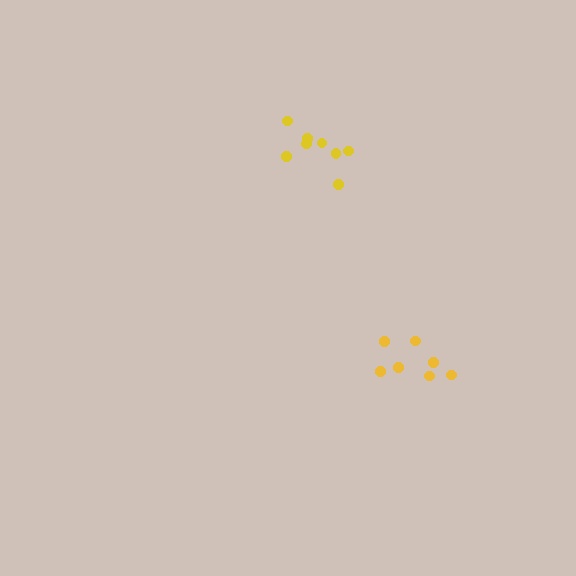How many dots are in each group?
Group 1: 8 dots, Group 2: 7 dots (15 total).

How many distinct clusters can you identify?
There are 2 distinct clusters.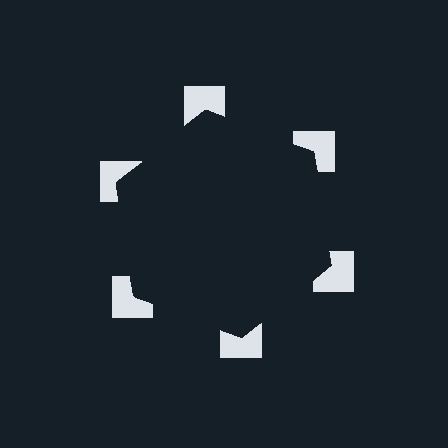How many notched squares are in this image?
There are 6 — one at each vertex of the illusory hexagon.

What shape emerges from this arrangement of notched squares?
An illusory hexagon — its edges are inferred from the aligned wedge cuts in the notched squares, not physically drawn.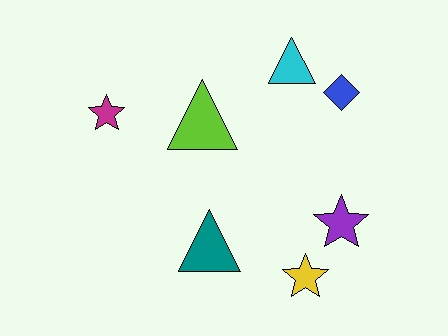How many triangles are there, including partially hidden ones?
There are 3 triangles.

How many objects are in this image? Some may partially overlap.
There are 7 objects.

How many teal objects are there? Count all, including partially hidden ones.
There is 1 teal object.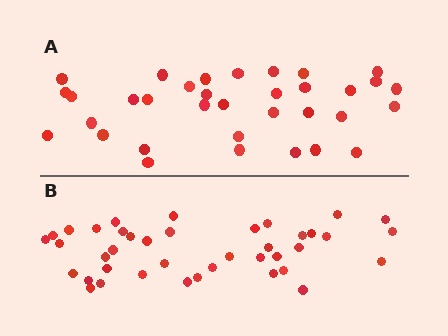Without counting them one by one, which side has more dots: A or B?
Region B (the bottom region) has more dots.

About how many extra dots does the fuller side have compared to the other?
Region B has about 6 more dots than region A.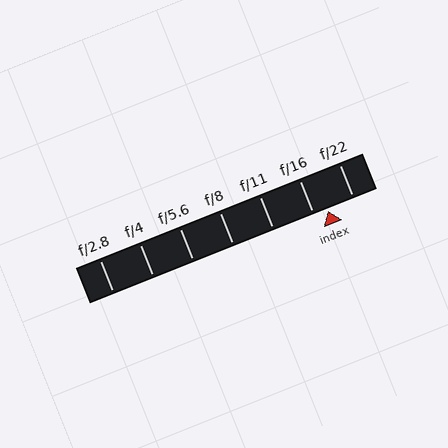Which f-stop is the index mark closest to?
The index mark is closest to f/16.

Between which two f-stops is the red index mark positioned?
The index mark is between f/16 and f/22.